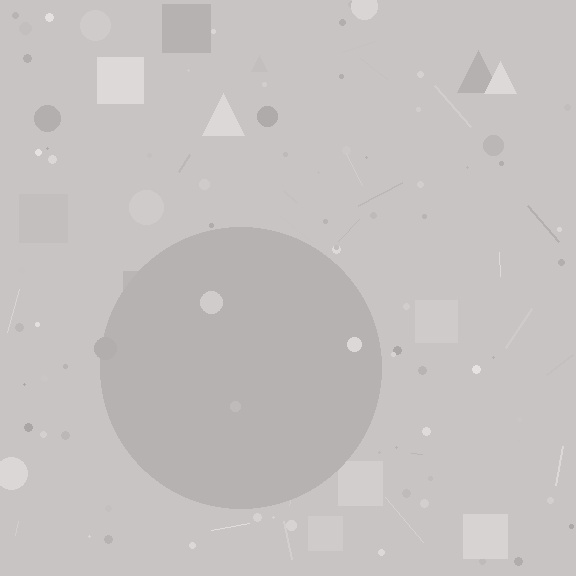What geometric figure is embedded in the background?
A circle is embedded in the background.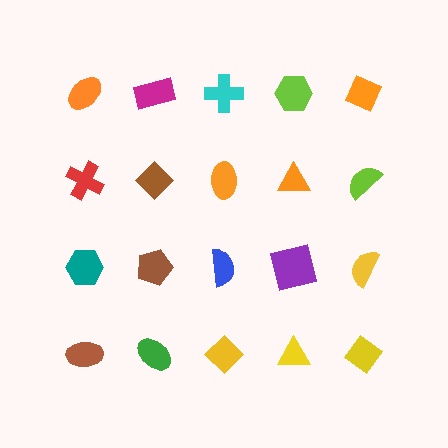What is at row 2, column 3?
An orange ellipse.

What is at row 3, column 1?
A teal hexagon.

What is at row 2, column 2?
A brown diamond.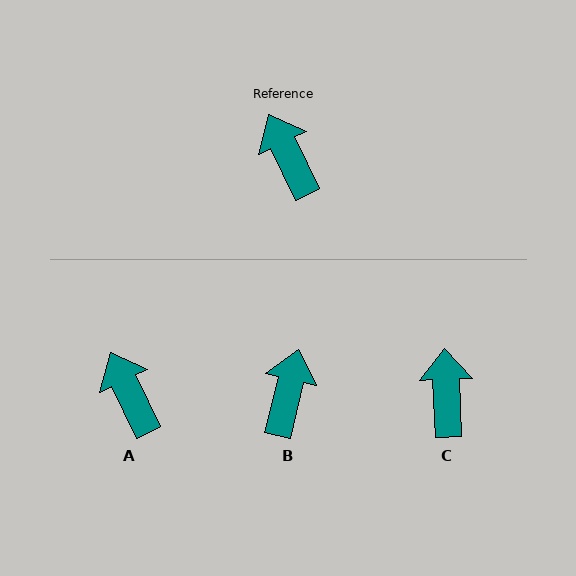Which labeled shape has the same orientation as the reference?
A.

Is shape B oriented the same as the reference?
No, it is off by about 39 degrees.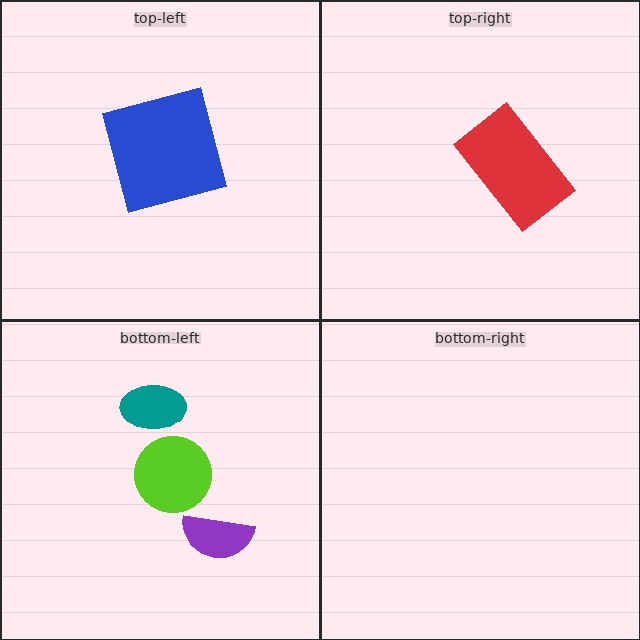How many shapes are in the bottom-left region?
3.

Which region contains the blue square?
The top-left region.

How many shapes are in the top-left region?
1.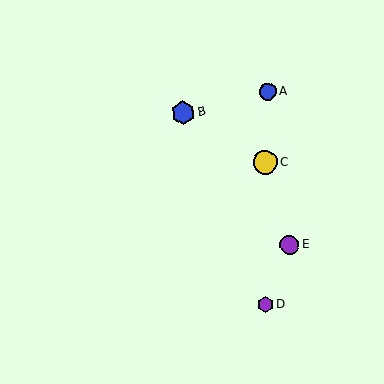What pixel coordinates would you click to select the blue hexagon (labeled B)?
Click at (183, 113) to select the blue hexagon B.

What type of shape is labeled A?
Shape A is a blue circle.